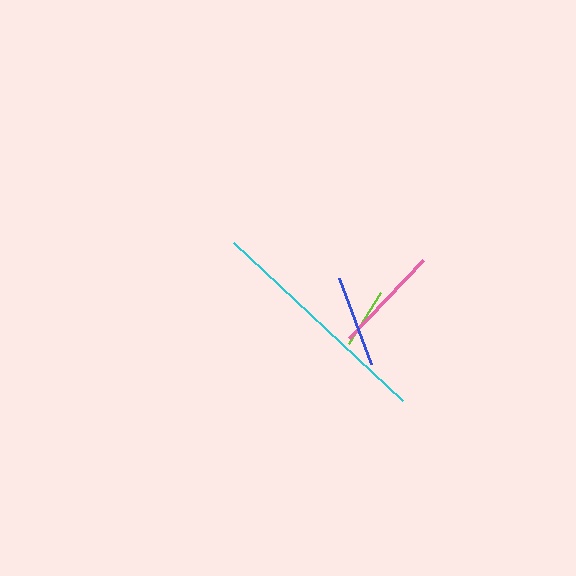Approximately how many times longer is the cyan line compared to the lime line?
The cyan line is approximately 3.8 times the length of the lime line.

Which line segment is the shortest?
The lime line is the shortest at approximately 60 pixels.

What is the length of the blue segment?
The blue segment is approximately 92 pixels long.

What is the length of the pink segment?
The pink segment is approximately 107 pixels long.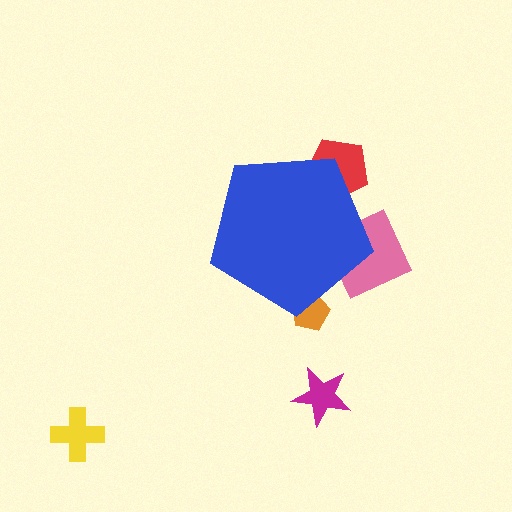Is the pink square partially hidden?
Yes, the pink square is partially hidden behind the blue pentagon.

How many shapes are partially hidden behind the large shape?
3 shapes are partially hidden.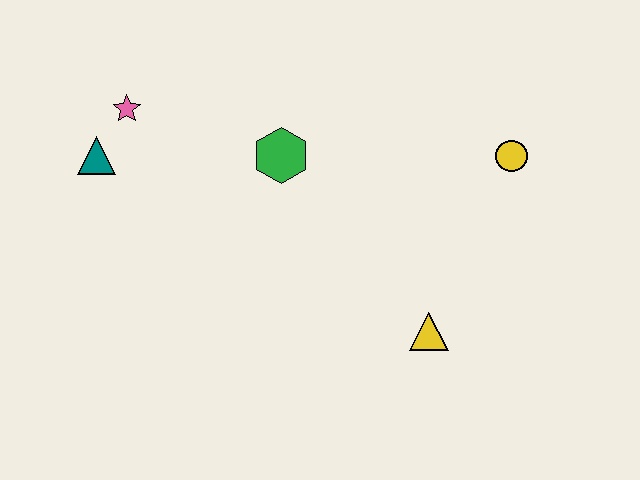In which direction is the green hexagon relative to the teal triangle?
The green hexagon is to the right of the teal triangle.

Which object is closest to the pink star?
The teal triangle is closest to the pink star.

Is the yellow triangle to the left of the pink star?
No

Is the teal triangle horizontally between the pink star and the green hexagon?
No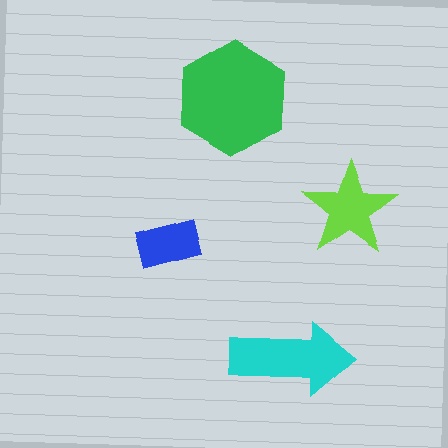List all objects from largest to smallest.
The green hexagon, the cyan arrow, the lime star, the blue rectangle.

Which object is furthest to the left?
The blue rectangle is leftmost.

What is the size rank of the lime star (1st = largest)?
3rd.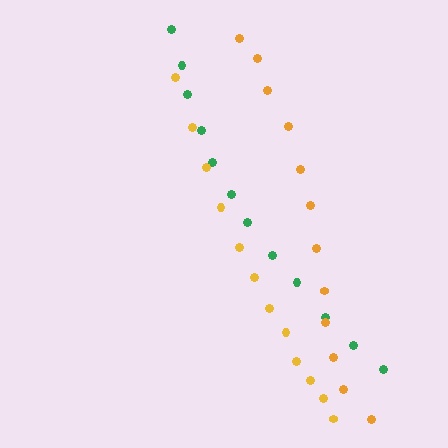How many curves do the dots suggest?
There are 3 distinct paths.